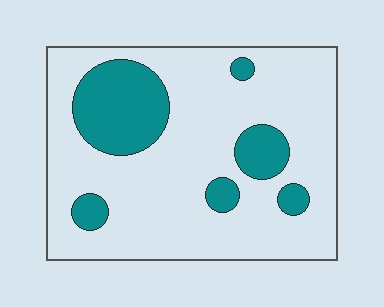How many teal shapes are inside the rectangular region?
6.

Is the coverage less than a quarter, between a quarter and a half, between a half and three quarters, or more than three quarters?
Less than a quarter.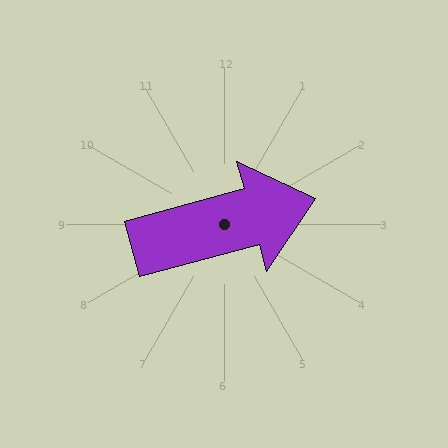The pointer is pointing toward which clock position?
Roughly 2 o'clock.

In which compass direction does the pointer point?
East.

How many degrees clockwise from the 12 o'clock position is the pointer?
Approximately 75 degrees.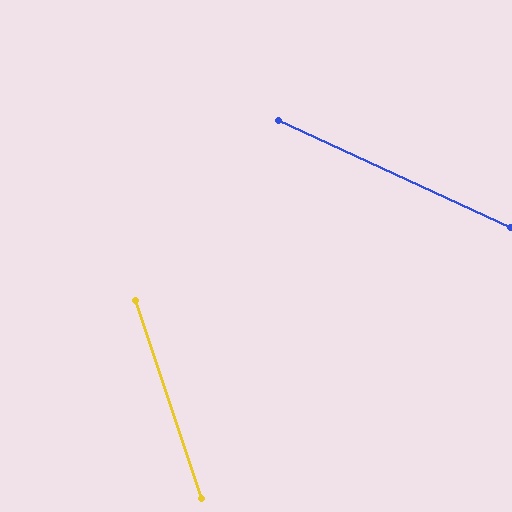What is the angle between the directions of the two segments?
Approximately 47 degrees.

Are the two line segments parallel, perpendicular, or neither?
Neither parallel nor perpendicular — they differ by about 47°.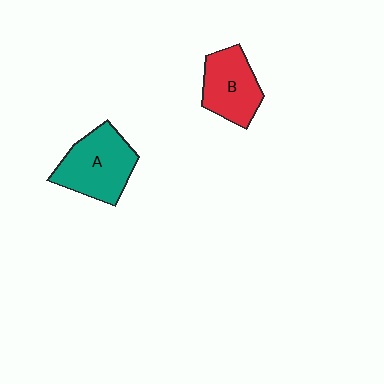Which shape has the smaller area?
Shape B (red).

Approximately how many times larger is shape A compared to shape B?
Approximately 1.2 times.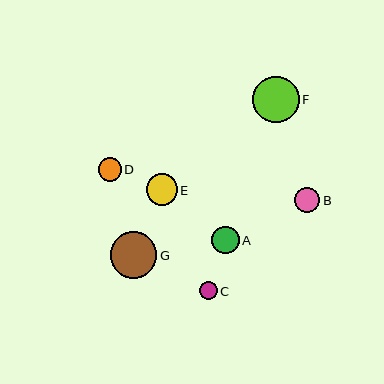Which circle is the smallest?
Circle C is the smallest with a size of approximately 18 pixels.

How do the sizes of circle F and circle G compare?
Circle F and circle G are approximately the same size.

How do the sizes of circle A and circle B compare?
Circle A and circle B are approximately the same size.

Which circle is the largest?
Circle F is the largest with a size of approximately 47 pixels.